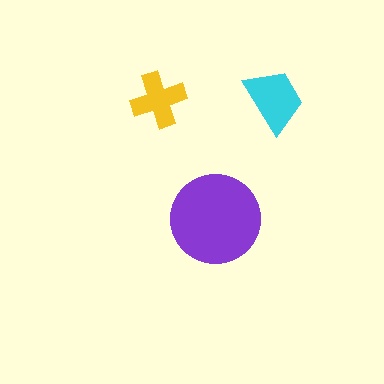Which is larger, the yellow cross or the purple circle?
The purple circle.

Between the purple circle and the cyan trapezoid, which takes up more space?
The purple circle.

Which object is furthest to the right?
The cyan trapezoid is rightmost.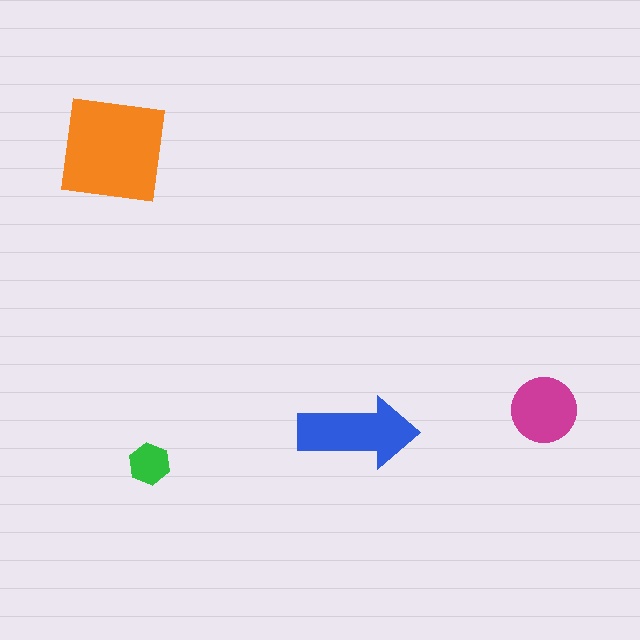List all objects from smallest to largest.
The green hexagon, the magenta circle, the blue arrow, the orange square.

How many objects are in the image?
There are 4 objects in the image.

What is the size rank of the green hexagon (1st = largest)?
4th.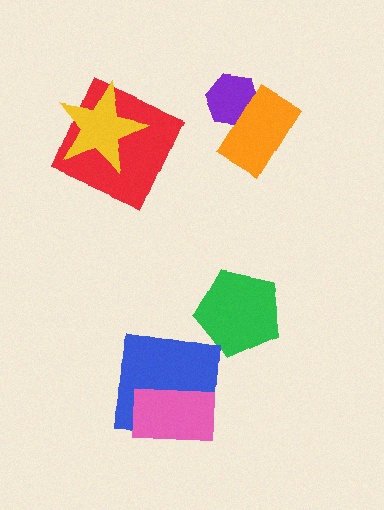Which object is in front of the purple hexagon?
The orange rectangle is in front of the purple hexagon.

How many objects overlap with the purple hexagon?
1 object overlaps with the purple hexagon.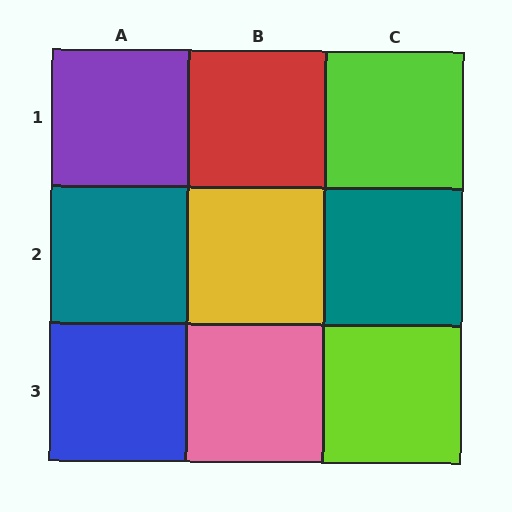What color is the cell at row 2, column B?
Yellow.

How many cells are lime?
2 cells are lime.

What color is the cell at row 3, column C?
Lime.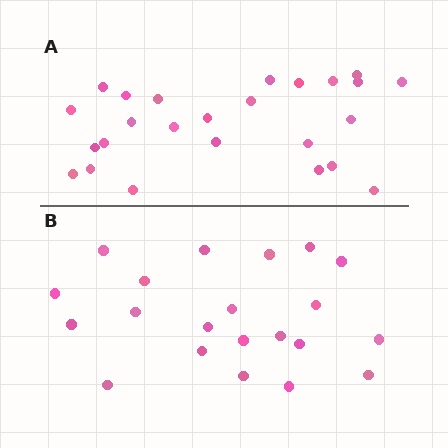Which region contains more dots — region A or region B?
Region A (the top region) has more dots.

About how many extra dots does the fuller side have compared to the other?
Region A has about 4 more dots than region B.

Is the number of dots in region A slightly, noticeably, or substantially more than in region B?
Region A has only slightly more — the two regions are fairly close. The ratio is roughly 1.2 to 1.